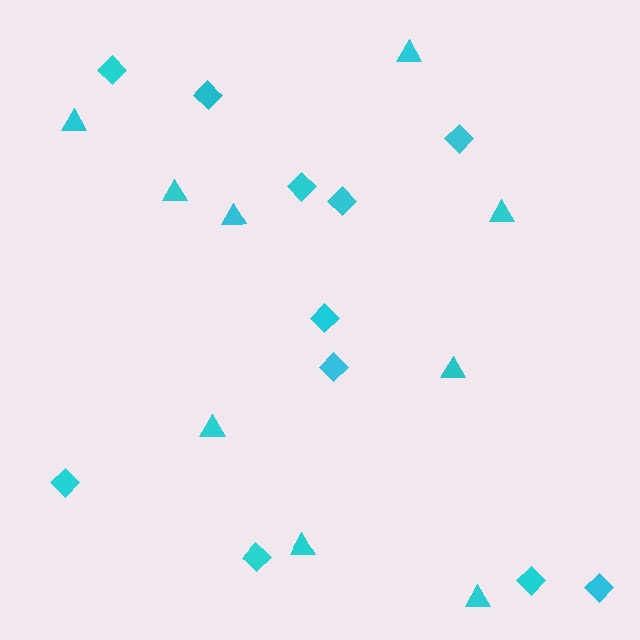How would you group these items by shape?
There are 2 groups: one group of triangles (9) and one group of diamonds (11).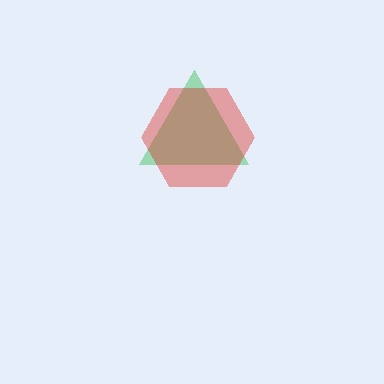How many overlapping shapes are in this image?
There are 2 overlapping shapes in the image.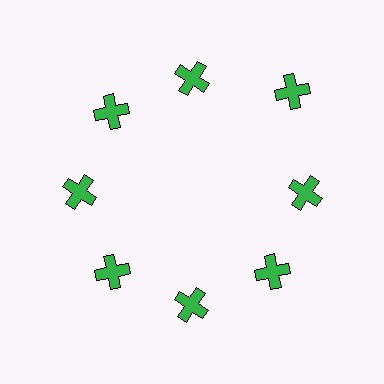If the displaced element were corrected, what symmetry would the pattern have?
It would have 8-fold rotational symmetry — the pattern would map onto itself every 45 degrees.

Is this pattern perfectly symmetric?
No. The 8 green crosses are arranged in a ring, but one element near the 2 o'clock position is pushed outward from the center, breaking the 8-fold rotational symmetry.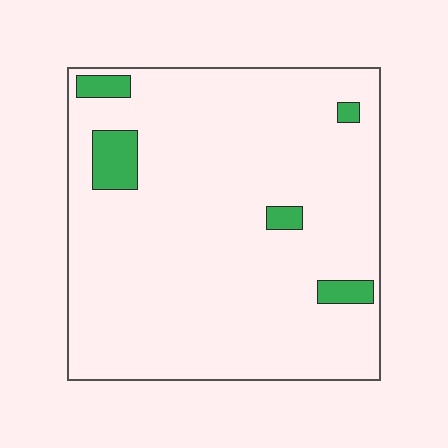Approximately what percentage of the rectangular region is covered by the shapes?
Approximately 5%.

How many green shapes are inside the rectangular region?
5.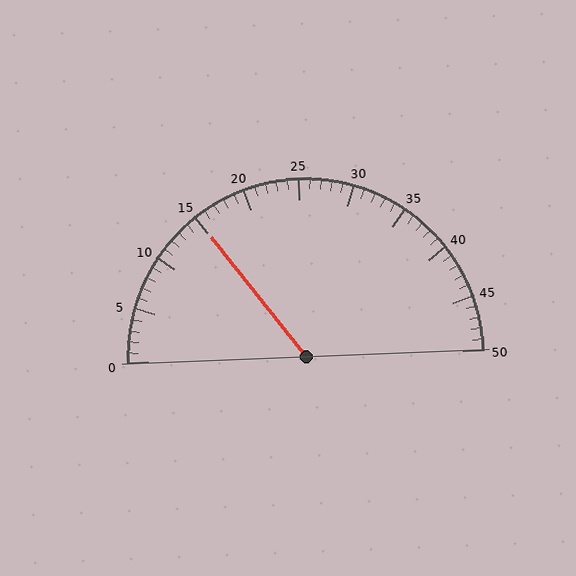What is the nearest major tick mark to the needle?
The nearest major tick mark is 15.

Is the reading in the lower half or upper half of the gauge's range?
The reading is in the lower half of the range (0 to 50).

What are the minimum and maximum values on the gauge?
The gauge ranges from 0 to 50.